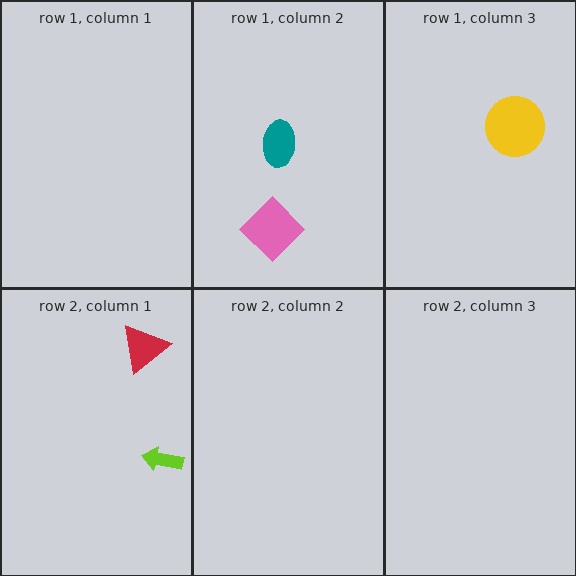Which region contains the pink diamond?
The row 1, column 2 region.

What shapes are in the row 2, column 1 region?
The red triangle, the lime arrow.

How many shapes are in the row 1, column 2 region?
2.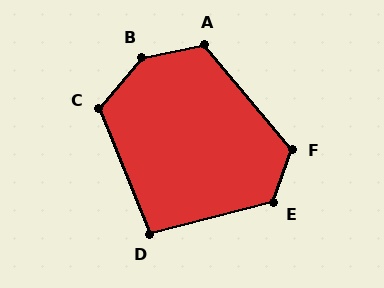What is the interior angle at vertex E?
Approximately 124 degrees (obtuse).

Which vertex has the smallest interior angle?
D, at approximately 98 degrees.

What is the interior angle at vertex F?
Approximately 121 degrees (obtuse).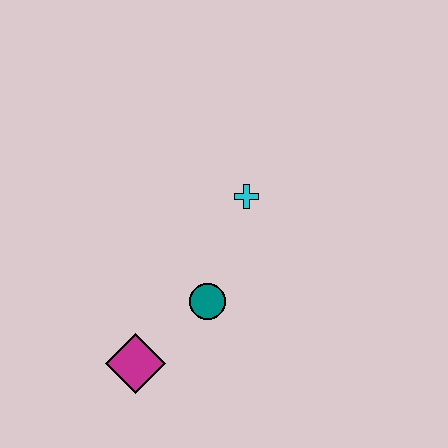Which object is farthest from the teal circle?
The cyan cross is farthest from the teal circle.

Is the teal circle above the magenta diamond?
Yes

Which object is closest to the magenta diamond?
The teal circle is closest to the magenta diamond.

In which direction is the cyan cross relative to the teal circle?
The cyan cross is above the teal circle.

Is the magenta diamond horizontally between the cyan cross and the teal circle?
No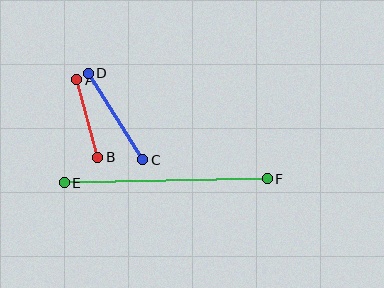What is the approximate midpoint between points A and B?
The midpoint is at approximately (87, 119) pixels.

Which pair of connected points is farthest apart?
Points E and F are farthest apart.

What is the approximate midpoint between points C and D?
The midpoint is at approximately (115, 117) pixels.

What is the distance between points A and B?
The distance is approximately 80 pixels.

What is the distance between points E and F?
The distance is approximately 203 pixels.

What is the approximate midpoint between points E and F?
The midpoint is at approximately (166, 181) pixels.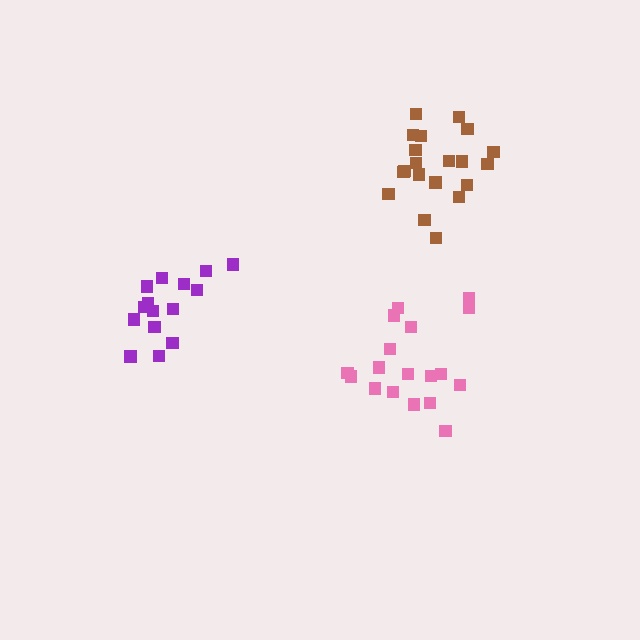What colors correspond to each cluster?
The clusters are colored: purple, pink, brown.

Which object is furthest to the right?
The brown cluster is rightmost.